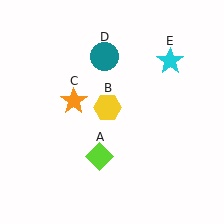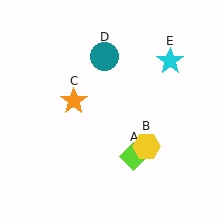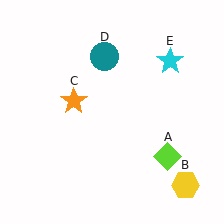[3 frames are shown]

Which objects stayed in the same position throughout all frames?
Orange star (object C) and teal circle (object D) and cyan star (object E) remained stationary.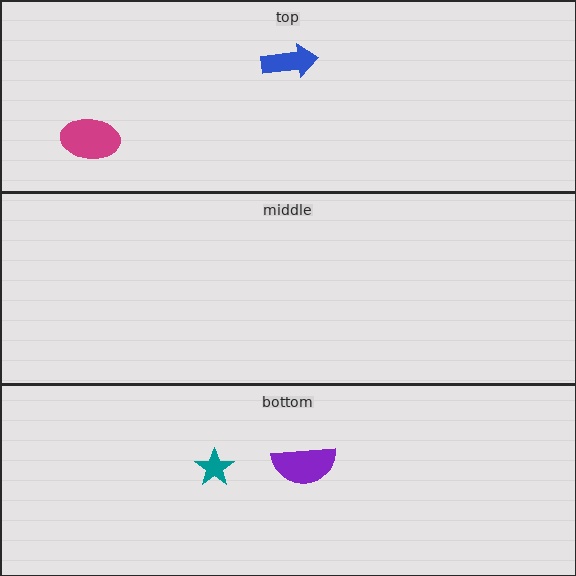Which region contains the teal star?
The bottom region.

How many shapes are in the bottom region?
2.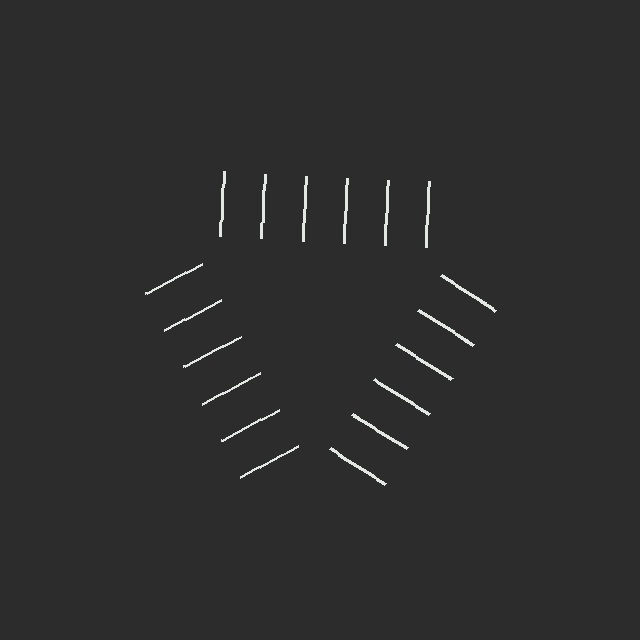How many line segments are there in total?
18 — 6 along each of the 3 edges.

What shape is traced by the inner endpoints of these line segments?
An illusory triangle — the line segments terminate on its edges but no continuous stroke is drawn.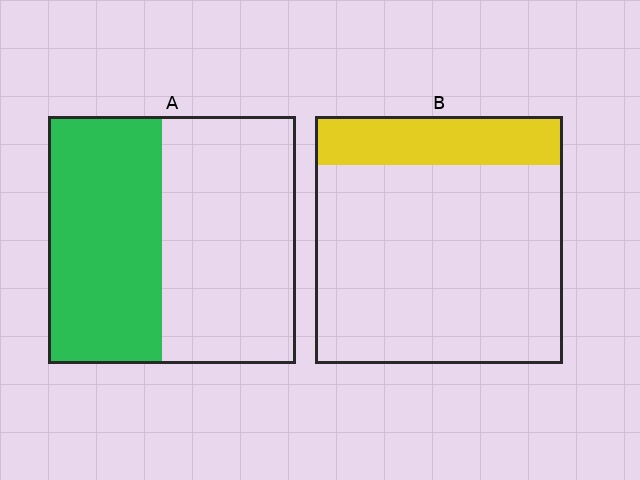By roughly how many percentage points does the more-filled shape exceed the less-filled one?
By roughly 25 percentage points (A over B).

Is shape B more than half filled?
No.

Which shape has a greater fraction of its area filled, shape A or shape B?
Shape A.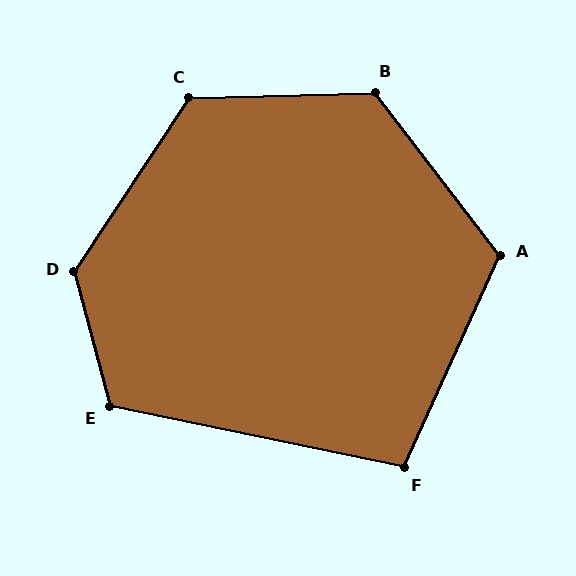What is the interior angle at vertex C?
Approximately 125 degrees (obtuse).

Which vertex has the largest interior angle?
D, at approximately 132 degrees.